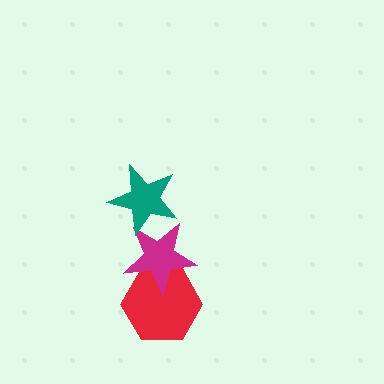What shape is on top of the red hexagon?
The magenta star is on top of the red hexagon.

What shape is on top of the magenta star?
The teal star is on top of the magenta star.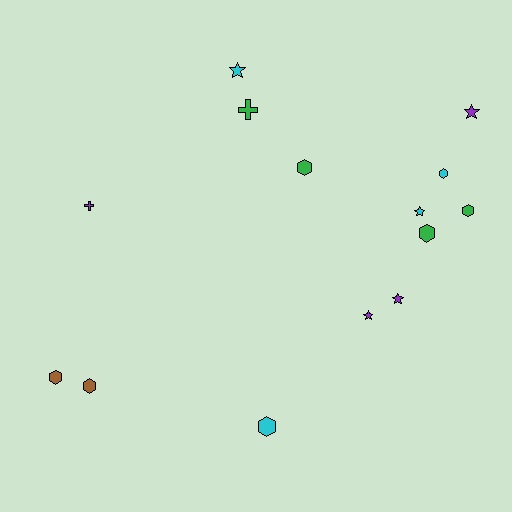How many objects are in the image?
There are 14 objects.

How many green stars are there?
There are no green stars.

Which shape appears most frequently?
Hexagon, with 7 objects.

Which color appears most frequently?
Green, with 4 objects.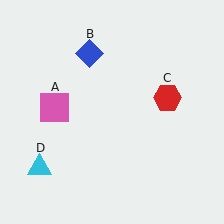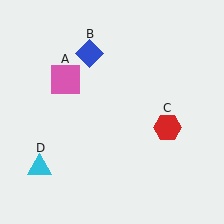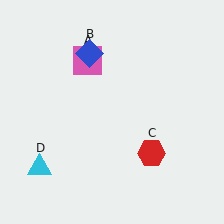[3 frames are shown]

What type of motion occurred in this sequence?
The pink square (object A), red hexagon (object C) rotated clockwise around the center of the scene.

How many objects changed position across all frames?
2 objects changed position: pink square (object A), red hexagon (object C).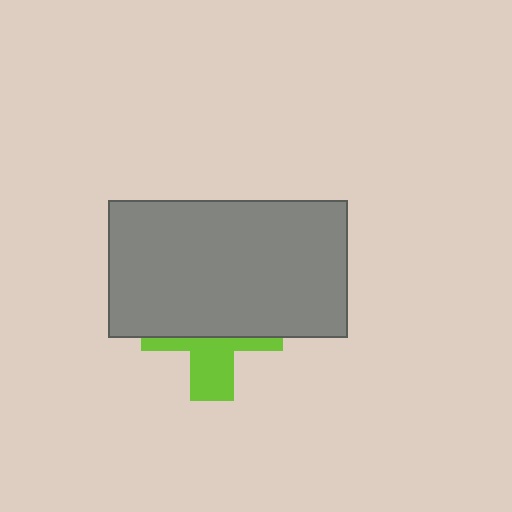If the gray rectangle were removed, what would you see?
You would see the complete lime cross.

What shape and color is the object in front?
The object in front is a gray rectangle.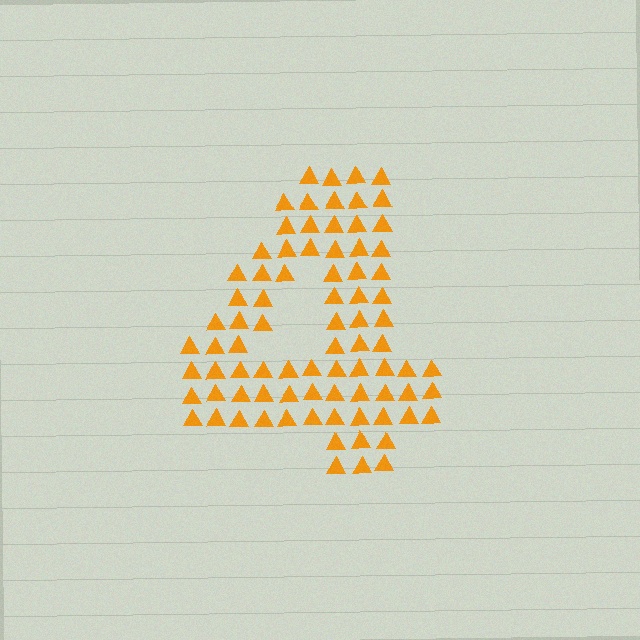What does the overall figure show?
The overall figure shows the digit 4.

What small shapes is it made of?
It is made of small triangles.